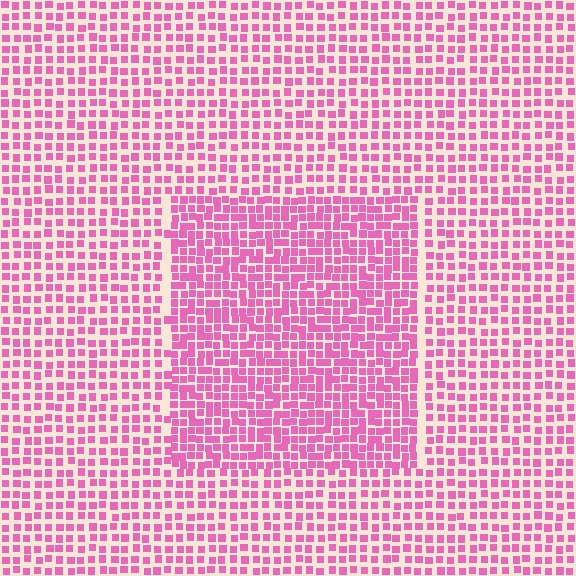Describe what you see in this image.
The image contains small pink elements arranged at two different densities. A rectangle-shaped region is visible where the elements are more densely packed than the surrounding area.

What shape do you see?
I see a rectangle.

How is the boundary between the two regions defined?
The boundary is defined by a change in element density (approximately 1.6x ratio). All elements are the same color, size, and shape.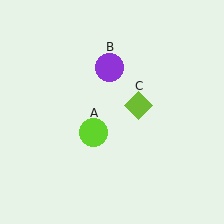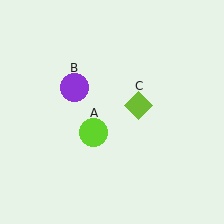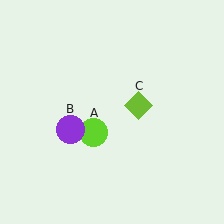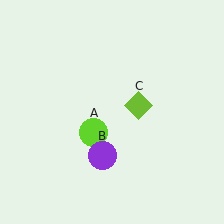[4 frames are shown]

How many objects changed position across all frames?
1 object changed position: purple circle (object B).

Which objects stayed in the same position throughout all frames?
Lime circle (object A) and lime diamond (object C) remained stationary.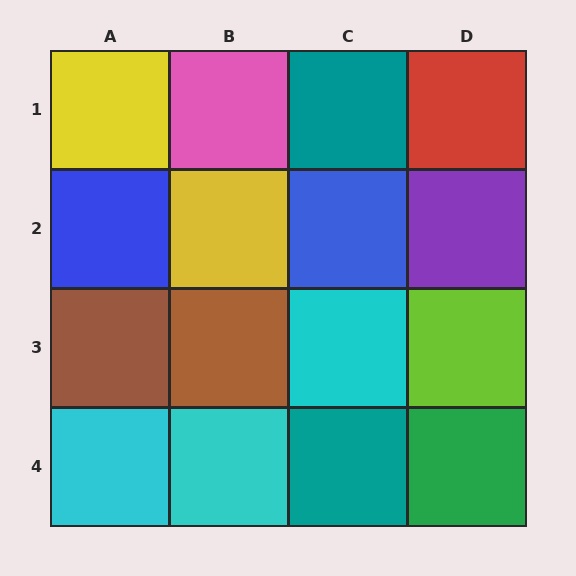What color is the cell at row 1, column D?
Red.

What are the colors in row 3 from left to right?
Brown, brown, cyan, lime.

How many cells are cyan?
3 cells are cyan.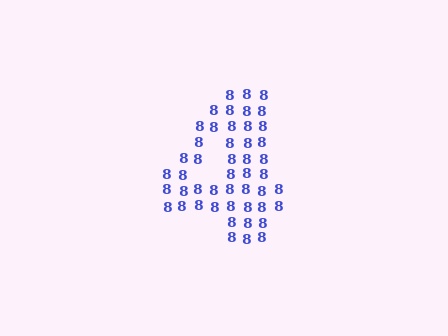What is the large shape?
The large shape is the digit 4.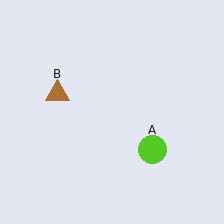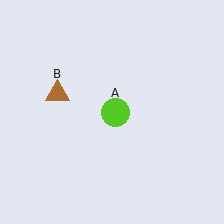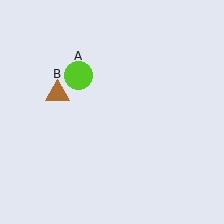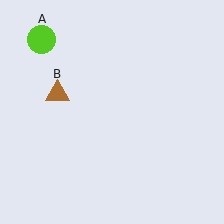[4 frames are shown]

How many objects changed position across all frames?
1 object changed position: lime circle (object A).